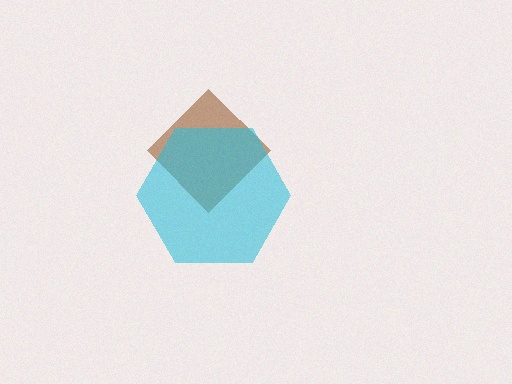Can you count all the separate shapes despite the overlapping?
Yes, there are 2 separate shapes.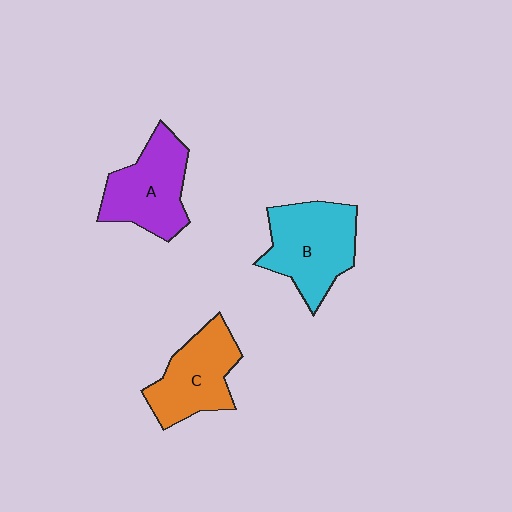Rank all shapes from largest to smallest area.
From largest to smallest: B (cyan), A (purple), C (orange).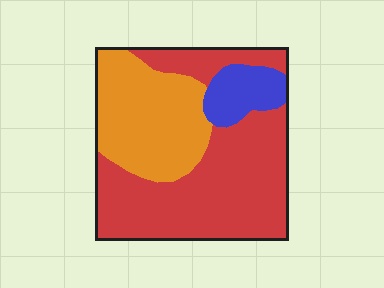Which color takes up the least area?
Blue, at roughly 10%.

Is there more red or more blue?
Red.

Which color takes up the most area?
Red, at roughly 60%.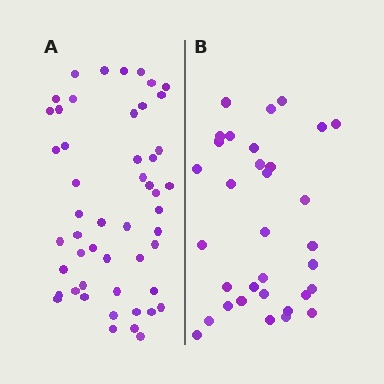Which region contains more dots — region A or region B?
Region A (the left region) has more dots.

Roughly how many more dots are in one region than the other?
Region A has approximately 15 more dots than region B.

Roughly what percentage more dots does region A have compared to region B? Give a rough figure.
About 50% more.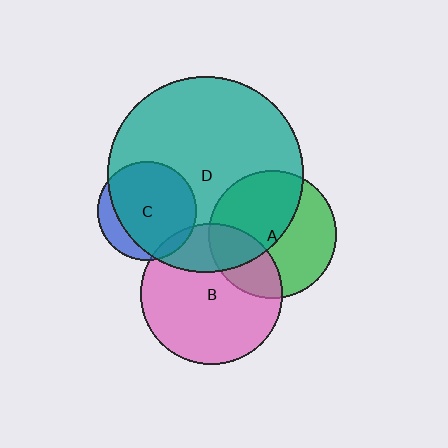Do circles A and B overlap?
Yes.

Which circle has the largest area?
Circle D (teal).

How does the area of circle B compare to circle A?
Approximately 1.2 times.